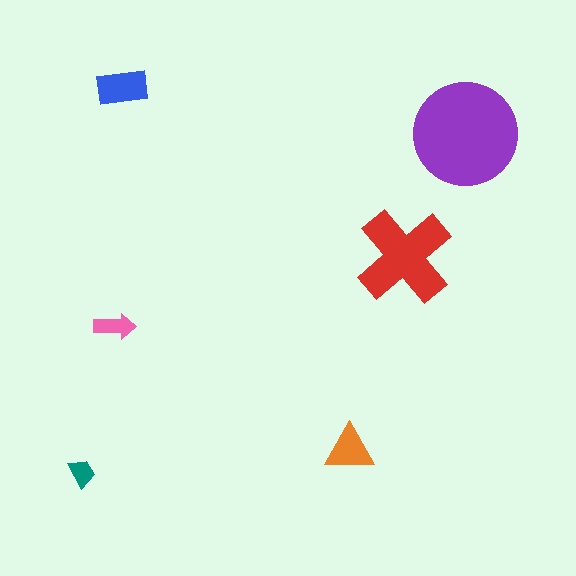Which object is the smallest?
The teal trapezoid.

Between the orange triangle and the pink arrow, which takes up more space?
The orange triangle.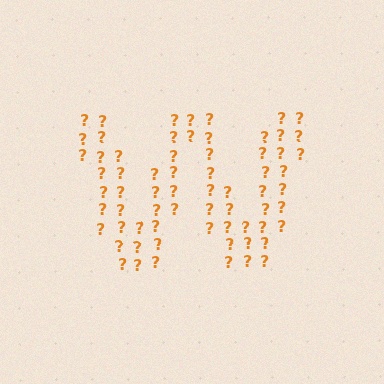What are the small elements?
The small elements are question marks.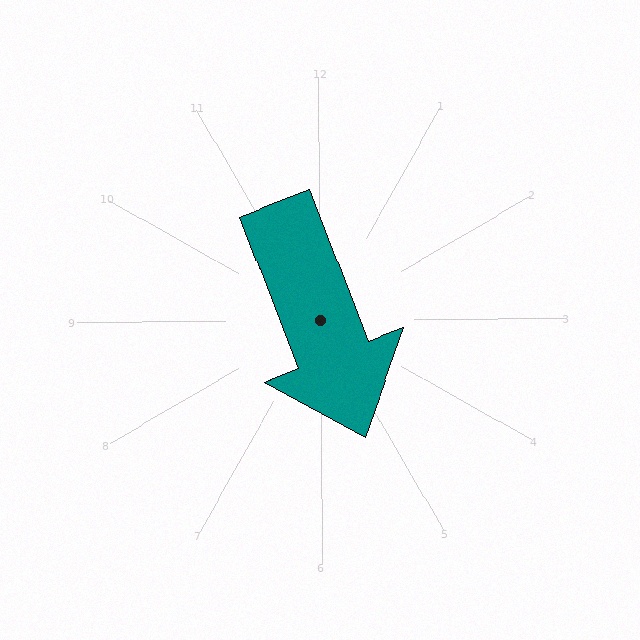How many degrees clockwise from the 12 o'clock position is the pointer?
Approximately 159 degrees.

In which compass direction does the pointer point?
South.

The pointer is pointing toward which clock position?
Roughly 5 o'clock.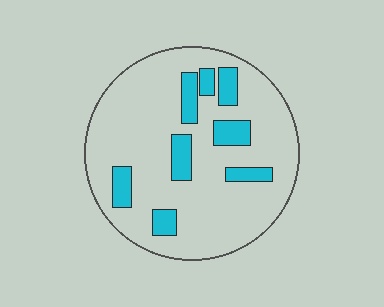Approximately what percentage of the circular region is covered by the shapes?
Approximately 15%.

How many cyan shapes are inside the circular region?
8.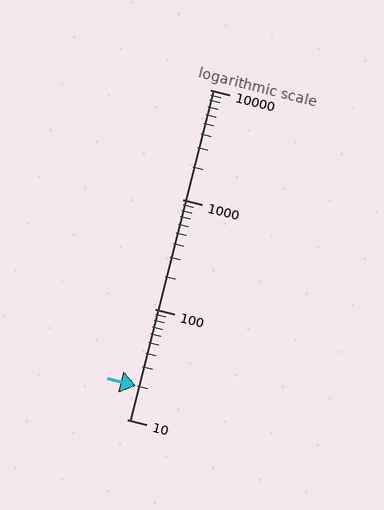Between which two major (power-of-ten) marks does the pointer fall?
The pointer is between 10 and 100.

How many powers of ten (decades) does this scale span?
The scale spans 3 decades, from 10 to 10000.